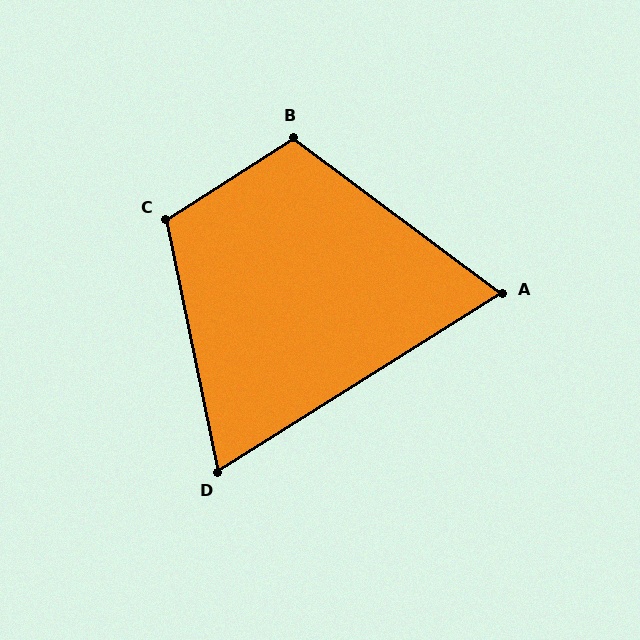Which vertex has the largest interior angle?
C, at approximately 111 degrees.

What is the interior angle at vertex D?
Approximately 69 degrees (acute).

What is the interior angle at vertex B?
Approximately 111 degrees (obtuse).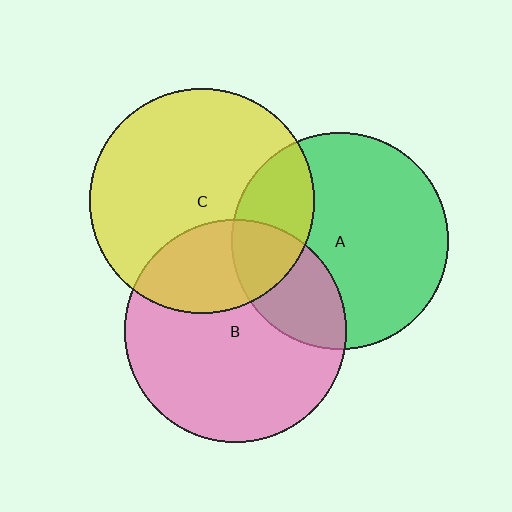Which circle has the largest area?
Circle C (yellow).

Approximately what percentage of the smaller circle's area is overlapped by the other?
Approximately 25%.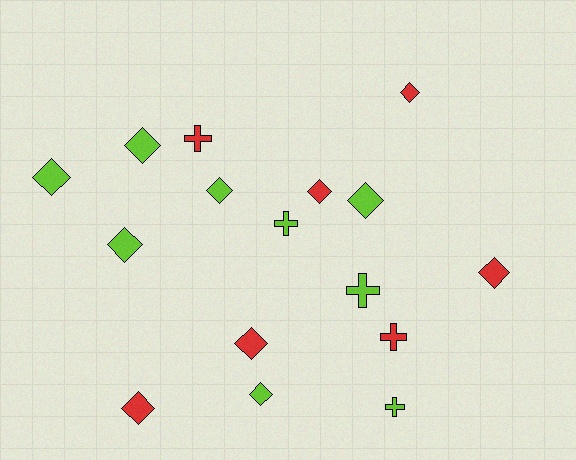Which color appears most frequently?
Lime, with 9 objects.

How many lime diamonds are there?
There are 6 lime diamonds.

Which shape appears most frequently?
Diamond, with 11 objects.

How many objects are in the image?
There are 16 objects.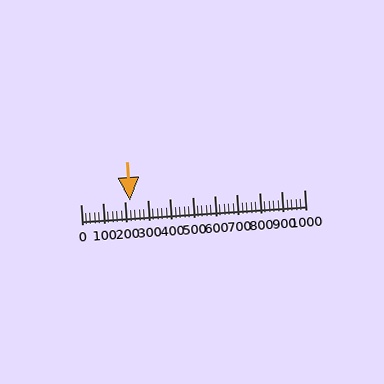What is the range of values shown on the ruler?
The ruler shows values from 0 to 1000.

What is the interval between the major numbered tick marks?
The major tick marks are spaced 100 units apart.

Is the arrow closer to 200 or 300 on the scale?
The arrow is closer to 200.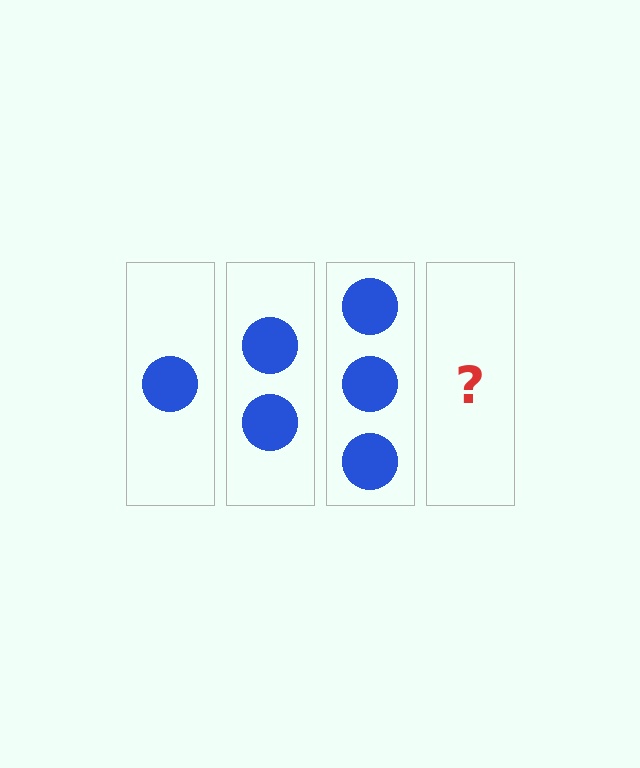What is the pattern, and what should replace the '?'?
The pattern is that each step adds one more circle. The '?' should be 4 circles.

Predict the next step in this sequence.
The next step is 4 circles.